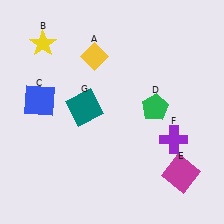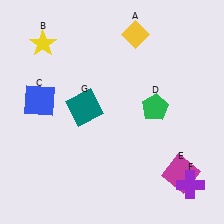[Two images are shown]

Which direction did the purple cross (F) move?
The purple cross (F) moved down.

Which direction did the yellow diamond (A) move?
The yellow diamond (A) moved right.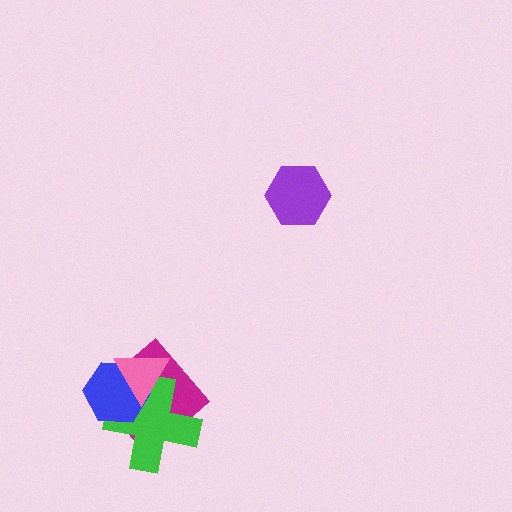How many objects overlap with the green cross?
3 objects overlap with the green cross.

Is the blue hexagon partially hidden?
Yes, it is partially covered by another shape.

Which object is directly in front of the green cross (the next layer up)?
The blue hexagon is directly in front of the green cross.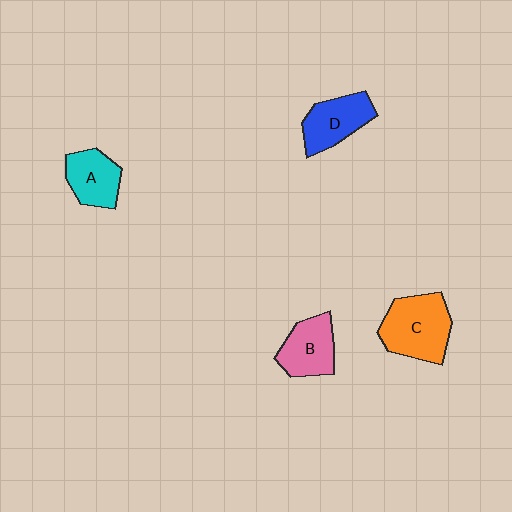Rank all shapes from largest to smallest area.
From largest to smallest: C (orange), D (blue), B (pink), A (cyan).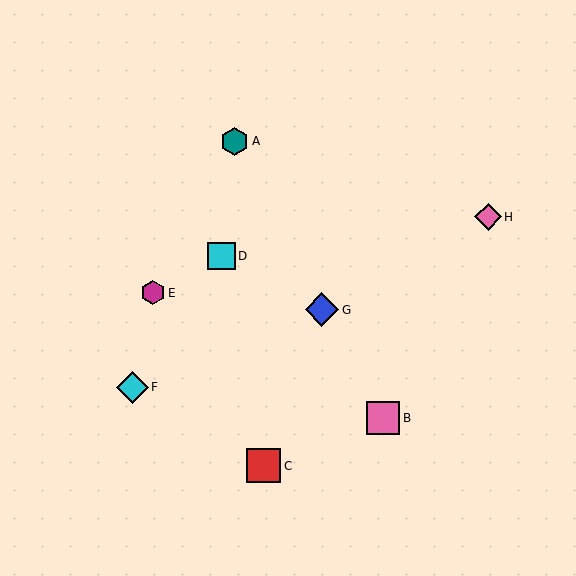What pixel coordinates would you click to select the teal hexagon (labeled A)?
Click at (235, 141) to select the teal hexagon A.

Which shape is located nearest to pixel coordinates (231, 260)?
The cyan square (labeled D) at (221, 256) is nearest to that location.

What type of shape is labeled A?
Shape A is a teal hexagon.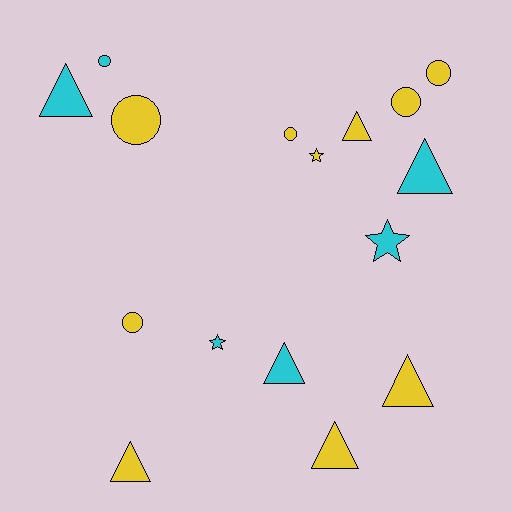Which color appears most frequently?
Yellow, with 10 objects.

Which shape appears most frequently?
Triangle, with 7 objects.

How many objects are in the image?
There are 16 objects.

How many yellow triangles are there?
There are 4 yellow triangles.